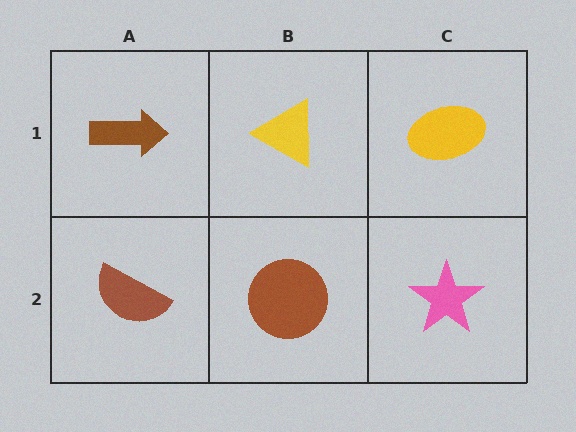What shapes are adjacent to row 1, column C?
A pink star (row 2, column C), a yellow triangle (row 1, column B).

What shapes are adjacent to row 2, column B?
A yellow triangle (row 1, column B), a brown semicircle (row 2, column A), a pink star (row 2, column C).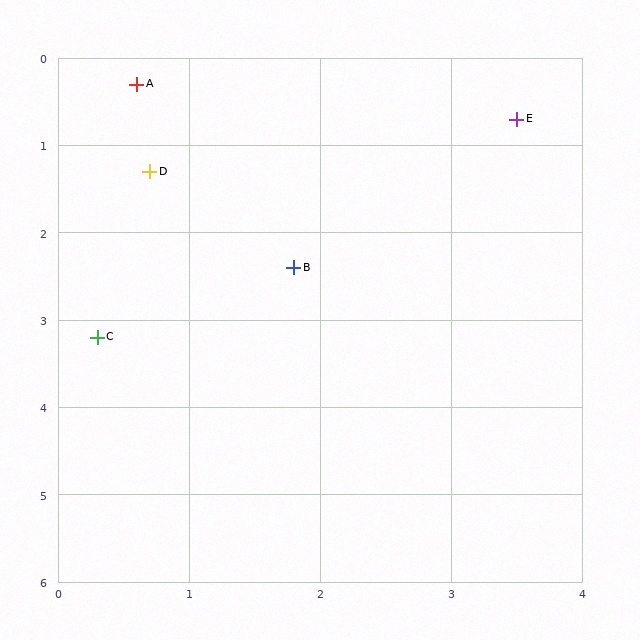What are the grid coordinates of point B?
Point B is at approximately (1.8, 2.4).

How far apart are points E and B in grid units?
Points E and B are about 2.4 grid units apart.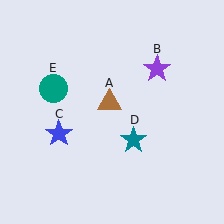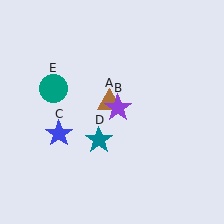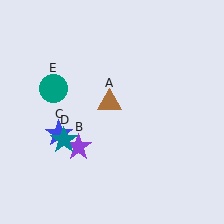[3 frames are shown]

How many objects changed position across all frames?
2 objects changed position: purple star (object B), teal star (object D).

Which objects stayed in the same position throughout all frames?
Brown triangle (object A) and blue star (object C) and teal circle (object E) remained stationary.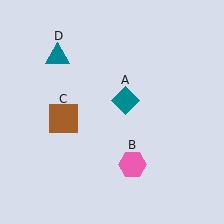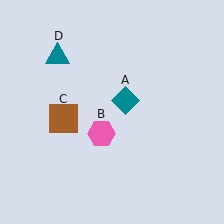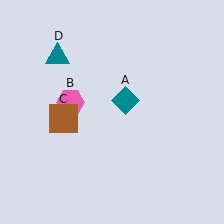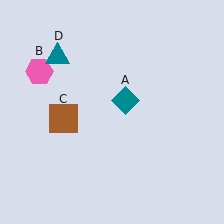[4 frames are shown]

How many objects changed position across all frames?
1 object changed position: pink hexagon (object B).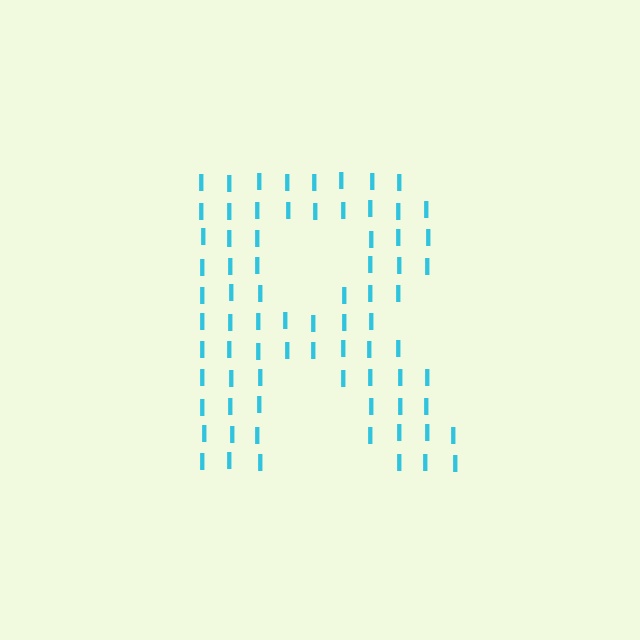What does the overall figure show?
The overall figure shows the letter R.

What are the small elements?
The small elements are letter I's.